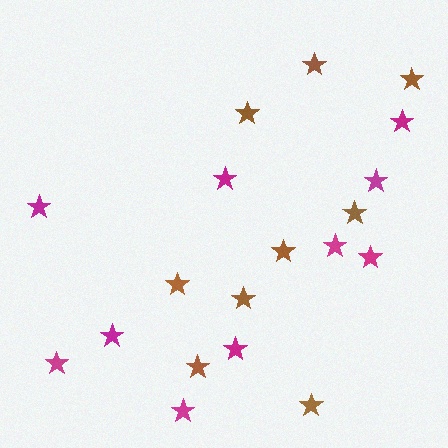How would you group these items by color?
There are 2 groups: one group of brown stars (9) and one group of magenta stars (10).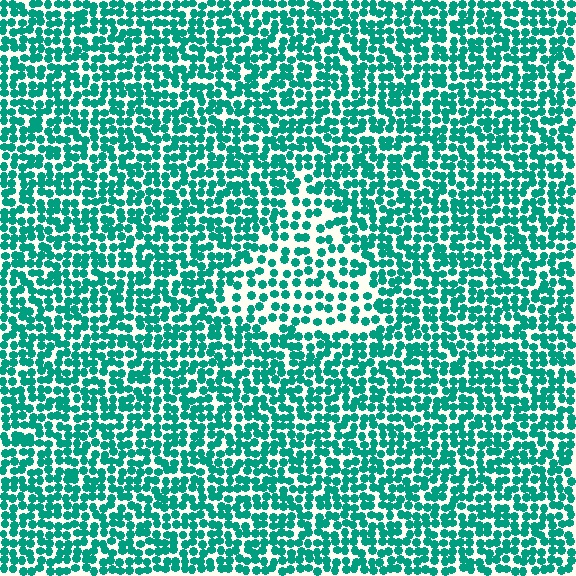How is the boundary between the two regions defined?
The boundary is defined by a change in element density (approximately 1.7x ratio). All elements are the same color, size, and shape.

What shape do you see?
I see a triangle.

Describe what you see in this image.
The image contains small teal elements arranged at two different densities. A triangle-shaped region is visible where the elements are less densely packed than the surrounding area.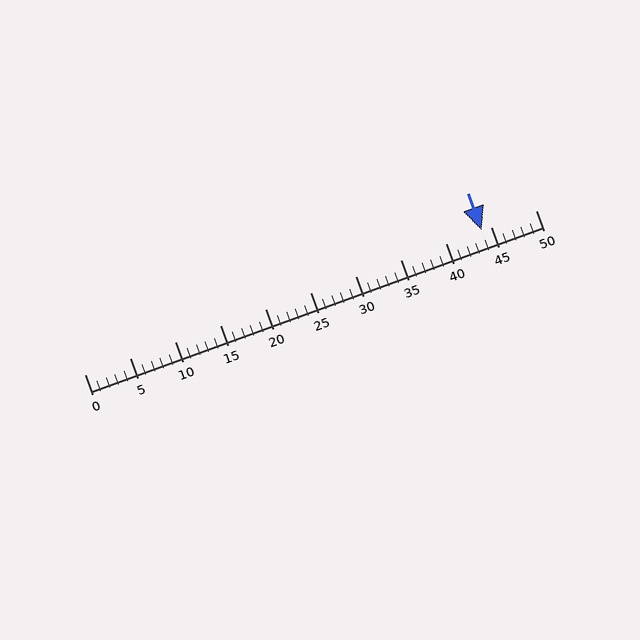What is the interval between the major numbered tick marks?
The major tick marks are spaced 5 units apart.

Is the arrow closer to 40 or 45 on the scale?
The arrow is closer to 45.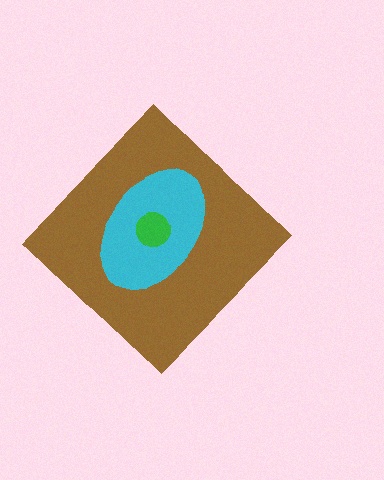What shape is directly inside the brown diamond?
The cyan ellipse.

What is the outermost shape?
The brown diamond.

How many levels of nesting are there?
3.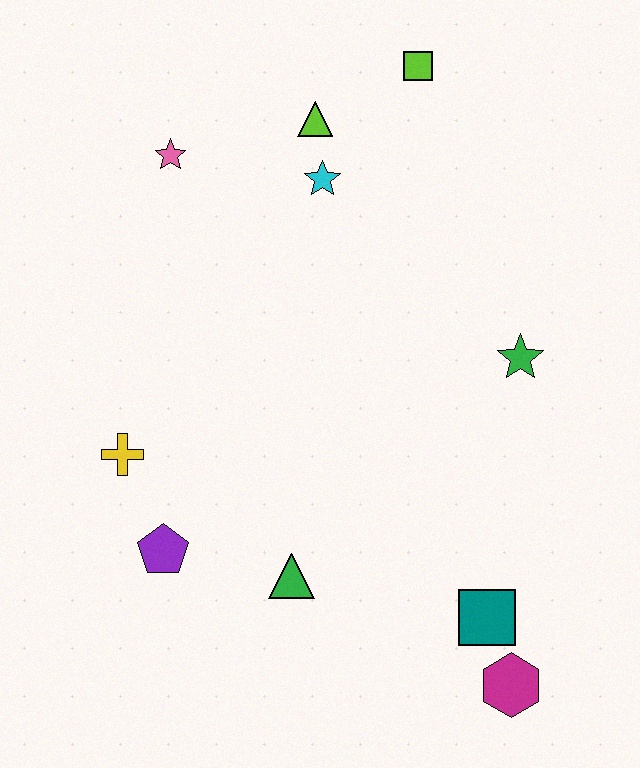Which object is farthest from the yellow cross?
The lime square is farthest from the yellow cross.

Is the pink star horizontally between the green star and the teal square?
No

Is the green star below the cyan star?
Yes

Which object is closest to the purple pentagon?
The yellow cross is closest to the purple pentagon.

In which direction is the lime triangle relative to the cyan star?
The lime triangle is above the cyan star.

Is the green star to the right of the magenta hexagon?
Yes